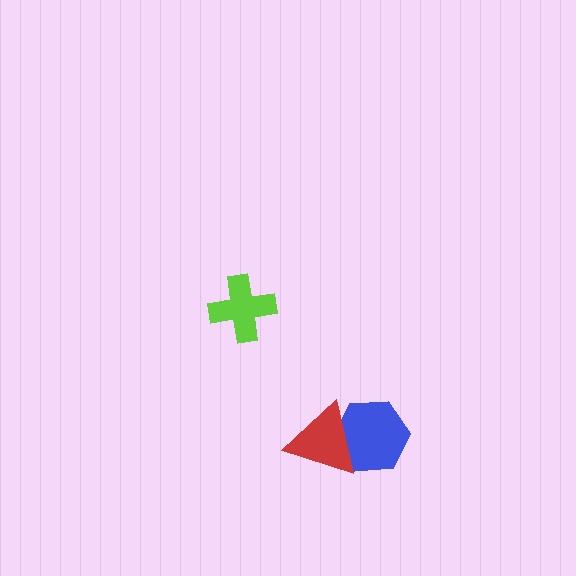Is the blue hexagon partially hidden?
Yes, it is partially covered by another shape.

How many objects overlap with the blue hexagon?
1 object overlaps with the blue hexagon.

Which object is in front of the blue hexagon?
The red triangle is in front of the blue hexagon.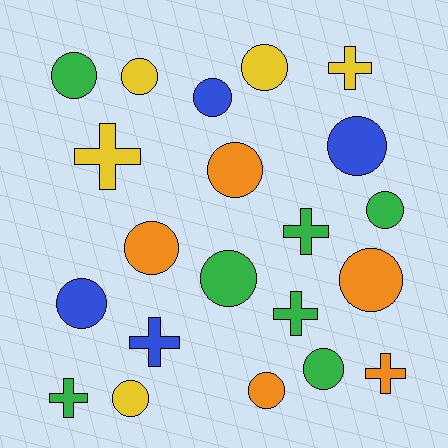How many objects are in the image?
There are 21 objects.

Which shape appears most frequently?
Circle, with 14 objects.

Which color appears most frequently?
Green, with 7 objects.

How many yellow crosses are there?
There are 2 yellow crosses.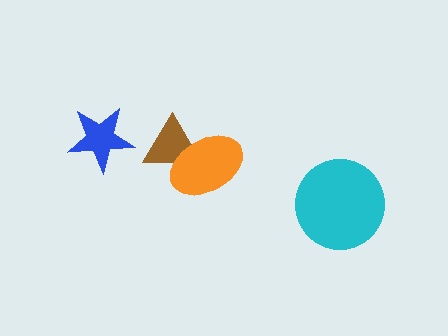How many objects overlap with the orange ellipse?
1 object overlaps with the orange ellipse.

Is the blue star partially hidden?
No, no other shape covers it.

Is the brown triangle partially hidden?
Yes, it is partially covered by another shape.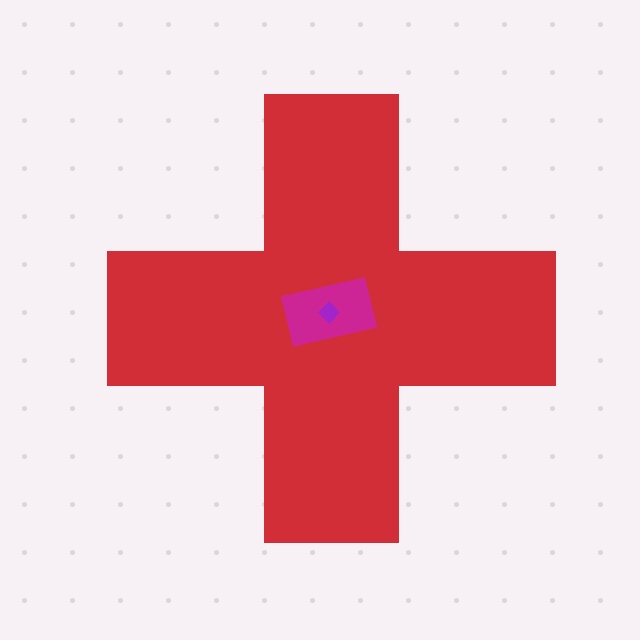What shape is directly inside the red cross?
The magenta rectangle.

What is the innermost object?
The purple diamond.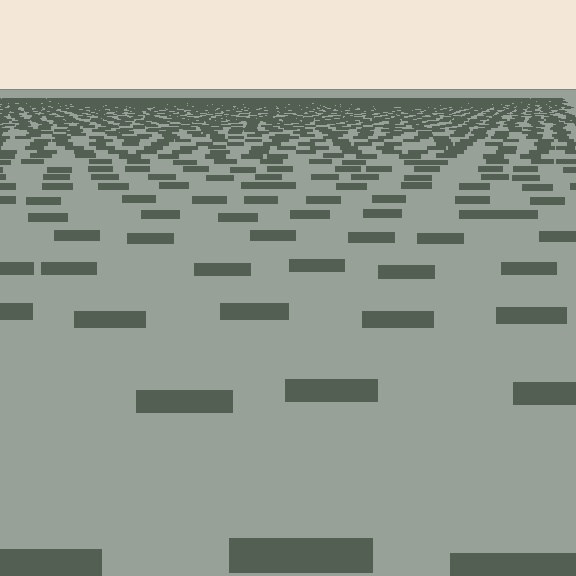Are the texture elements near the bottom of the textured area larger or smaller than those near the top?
Larger. Near the bottom, elements are closer to the viewer and appear at a bigger on-screen size.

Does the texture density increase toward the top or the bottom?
Density increases toward the top.